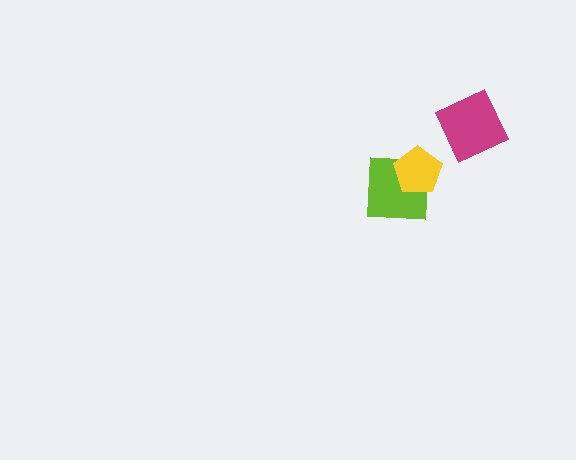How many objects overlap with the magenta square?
0 objects overlap with the magenta square.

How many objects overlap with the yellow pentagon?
1 object overlaps with the yellow pentagon.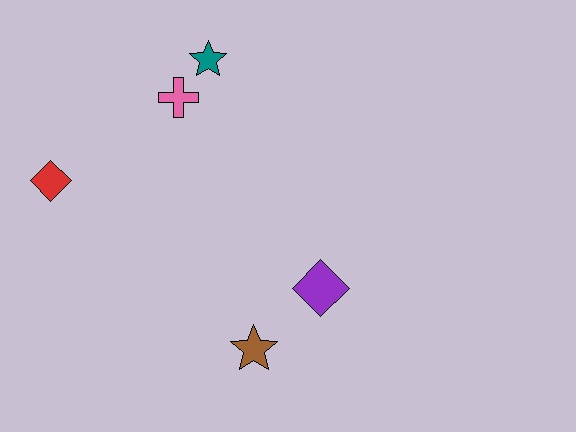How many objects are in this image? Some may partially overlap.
There are 5 objects.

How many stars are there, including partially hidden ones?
There are 2 stars.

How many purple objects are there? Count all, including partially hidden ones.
There is 1 purple object.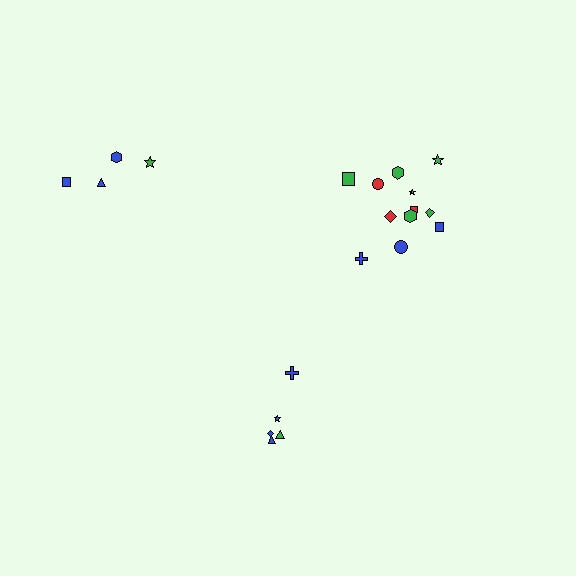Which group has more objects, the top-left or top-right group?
The top-right group.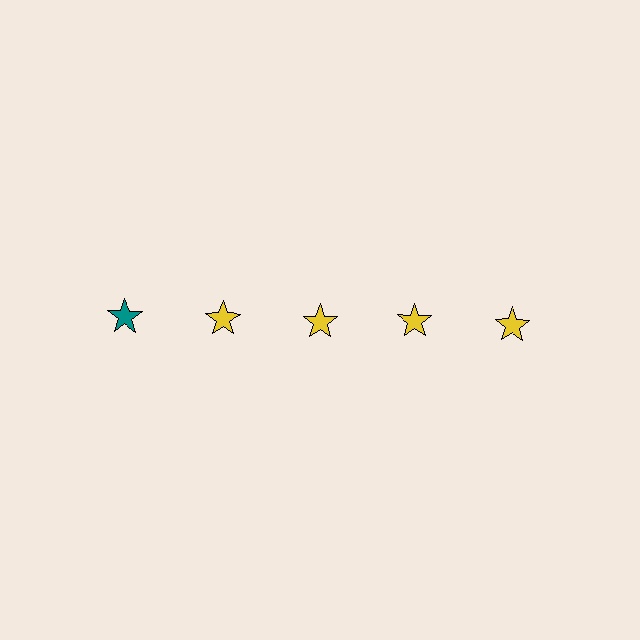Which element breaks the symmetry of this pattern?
The teal star in the top row, leftmost column breaks the symmetry. All other shapes are yellow stars.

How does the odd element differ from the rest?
It has a different color: teal instead of yellow.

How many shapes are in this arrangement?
There are 5 shapes arranged in a grid pattern.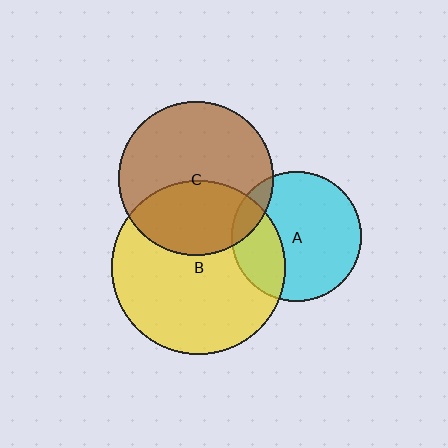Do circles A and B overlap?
Yes.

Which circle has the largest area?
Circle B (yellow).